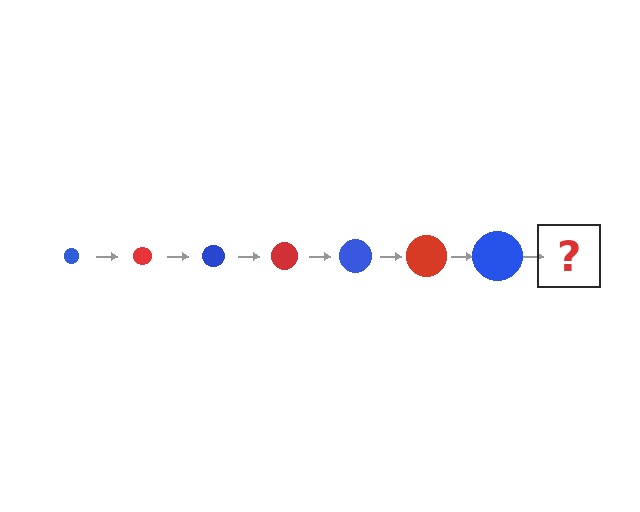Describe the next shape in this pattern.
It should be a red circle, larger than the previous one.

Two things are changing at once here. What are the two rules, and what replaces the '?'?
The two rules are that the circle grows larger each step and the color cycles through blue and red. The '?' should be a red circle, larger than the previous one.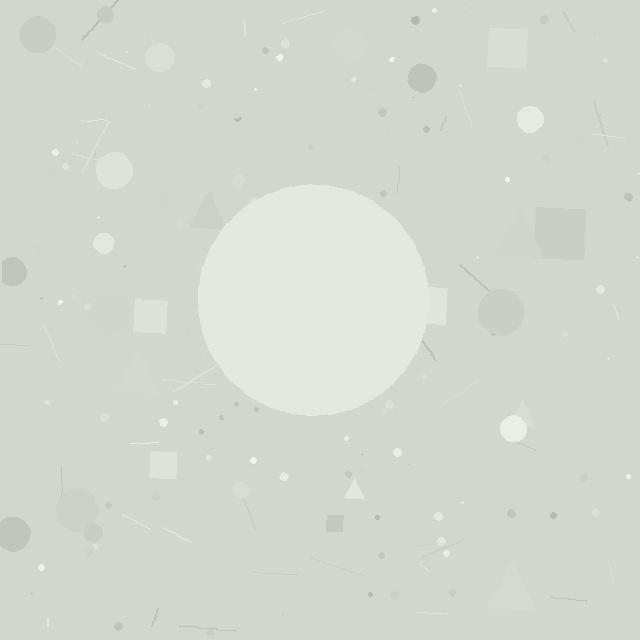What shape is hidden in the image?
A circle is hidden in the image.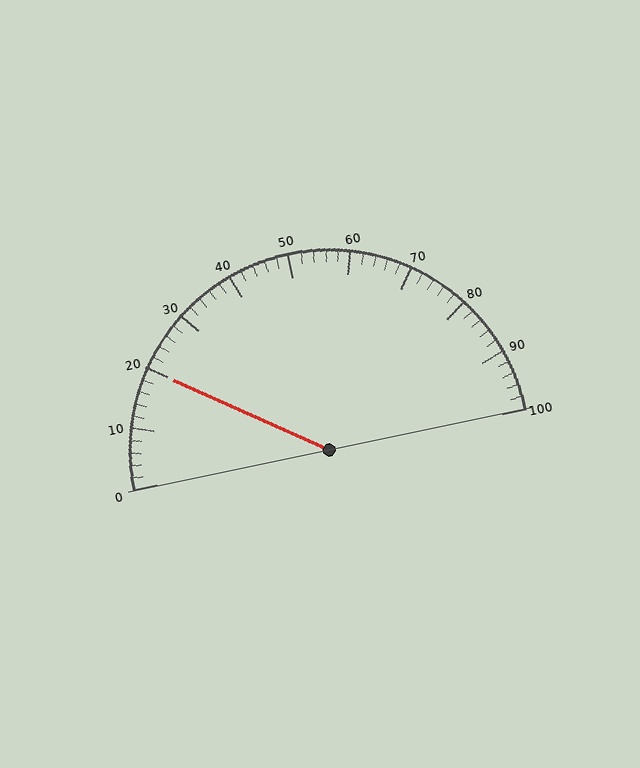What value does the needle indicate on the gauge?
The needle indicates approximately 20.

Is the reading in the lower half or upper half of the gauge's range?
The reading is in the lower half of the range (0 to 100).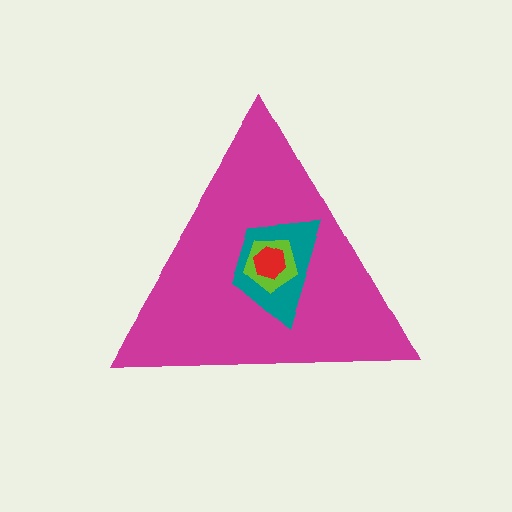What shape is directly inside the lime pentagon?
The red hexagon.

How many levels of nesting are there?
4.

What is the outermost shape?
The magenta triangle.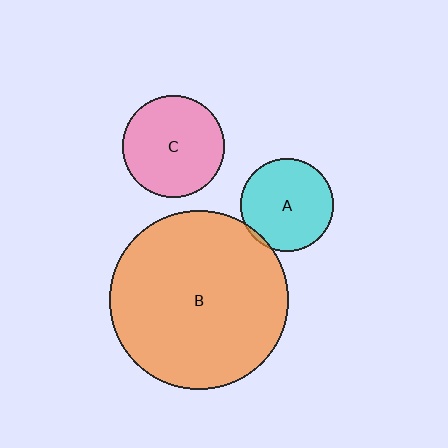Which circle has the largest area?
Circle B (orange).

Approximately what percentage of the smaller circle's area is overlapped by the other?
Approximately 5%.